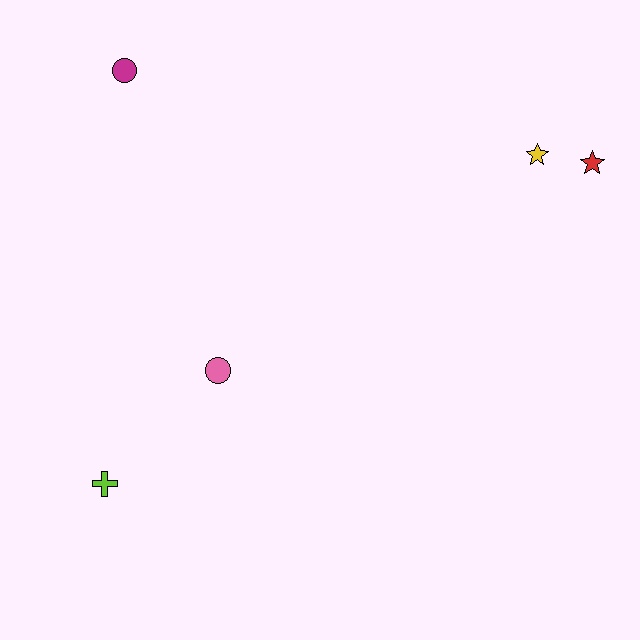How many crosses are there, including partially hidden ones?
There is 1 cross.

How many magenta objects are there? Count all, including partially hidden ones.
There is 1 magenta object.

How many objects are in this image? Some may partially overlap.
There are 5 objects.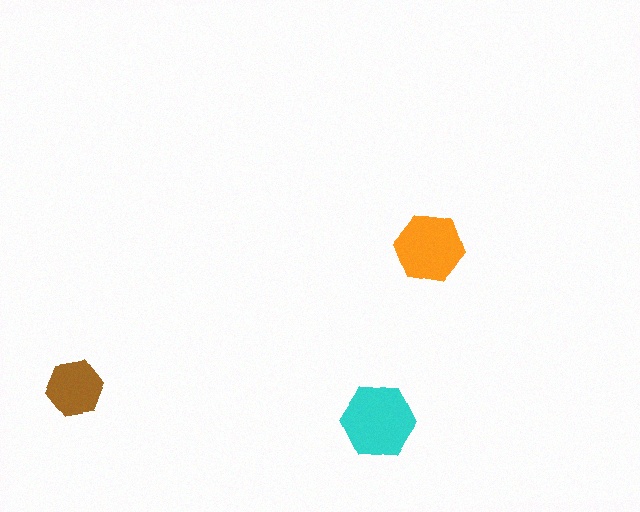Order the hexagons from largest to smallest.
the cyan one, the orange one, the brown one.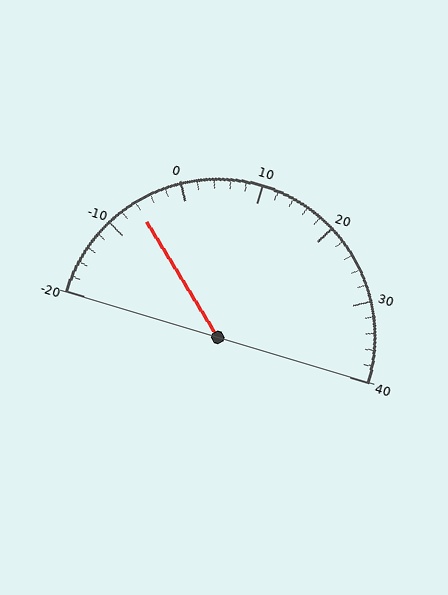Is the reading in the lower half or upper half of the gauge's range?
The reading is in the lower half of the range (-20 to 40).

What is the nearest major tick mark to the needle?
The nearest major tick mark is -10.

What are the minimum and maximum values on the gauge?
The gauge ranges from -20 to 40.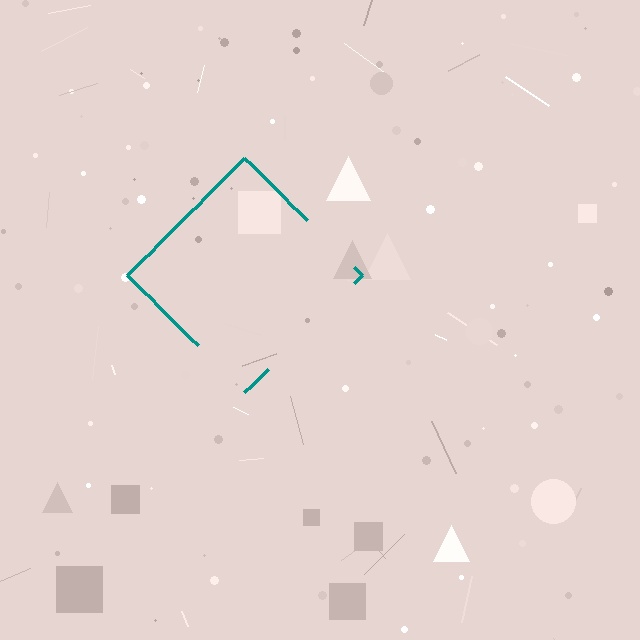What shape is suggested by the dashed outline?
The dashed outline suggests a diamond.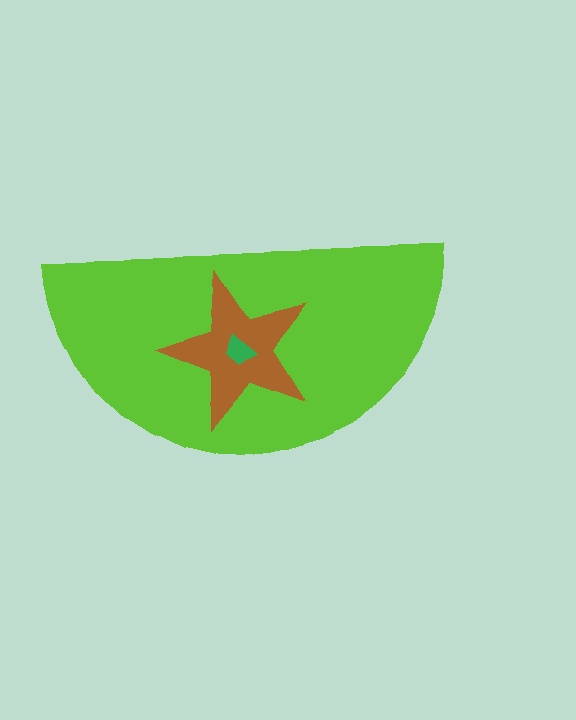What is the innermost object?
The green trapezoid.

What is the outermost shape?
The lime semicircle.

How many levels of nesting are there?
3.